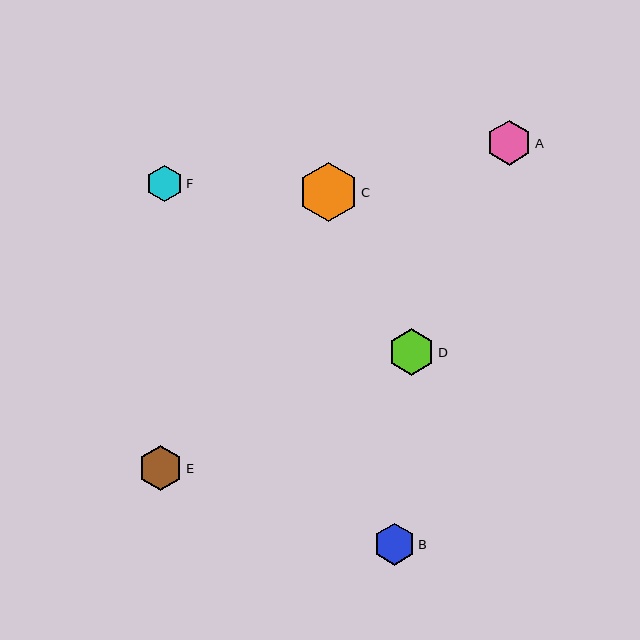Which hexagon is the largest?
Hexagon C is the largest with a size of approximately 60 pixels.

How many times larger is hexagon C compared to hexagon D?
Hexagon C is approximately 1.3 times the size of hexagon D.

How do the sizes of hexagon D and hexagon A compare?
Hexagon D and hexagon A are approximately the same size.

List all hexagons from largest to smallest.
From largest to smallest: C, D, A, E, B, F.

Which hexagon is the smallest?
Hexagon F is the smallest with a size of approximately 36 pixels.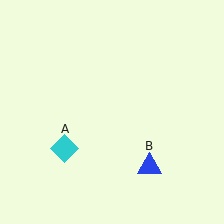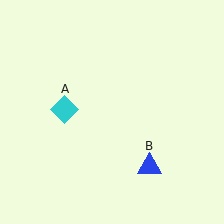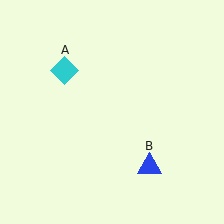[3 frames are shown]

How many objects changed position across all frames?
1 object changed position: cyan diamond (object A).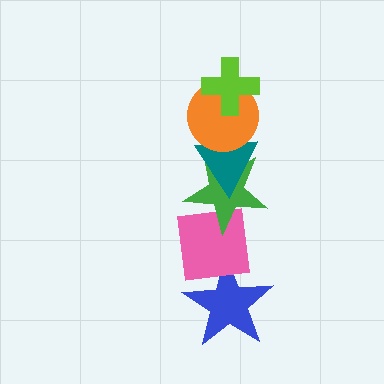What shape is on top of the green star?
The teal triangle is on top of the green star.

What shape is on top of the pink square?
The green star is on top of the pink square.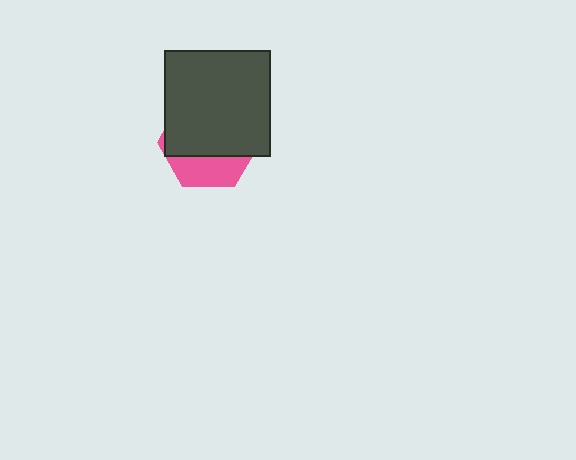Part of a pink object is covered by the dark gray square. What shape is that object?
It is a hexagon.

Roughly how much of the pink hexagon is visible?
A small part of it is visible (roughly 31%).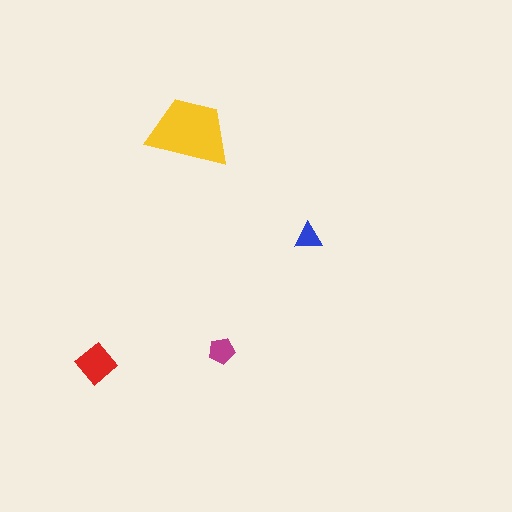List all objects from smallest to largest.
The blue triangle, the magenta pentagon, the red diamond, the yellow trapezoid.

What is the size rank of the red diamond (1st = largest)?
2nd.